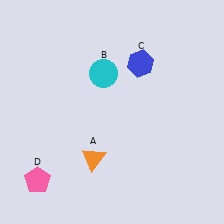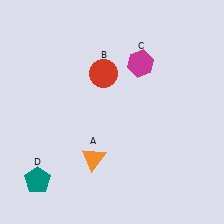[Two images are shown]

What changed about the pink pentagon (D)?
In Image 1, D is pink. In Image 2, it changed to teal.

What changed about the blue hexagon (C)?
In Image 1, C is blue. In Image 2, it changed to magenta.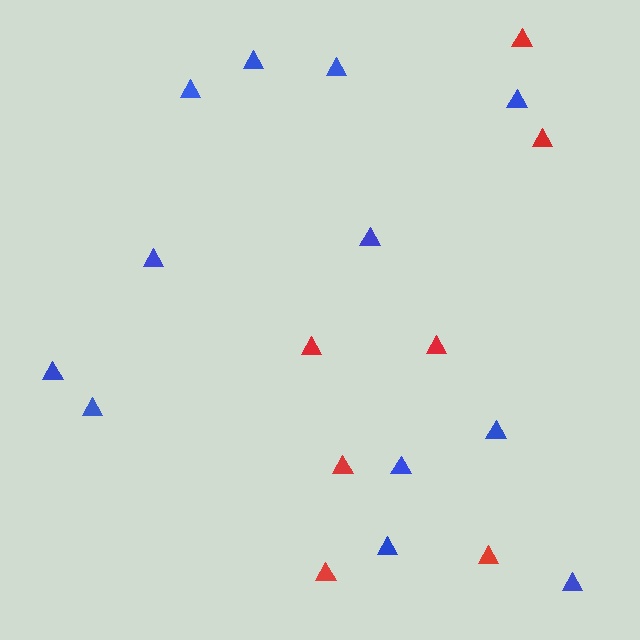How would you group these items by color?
There are 2 groups: one group of red triangles (7) and one group of blue triangles (12).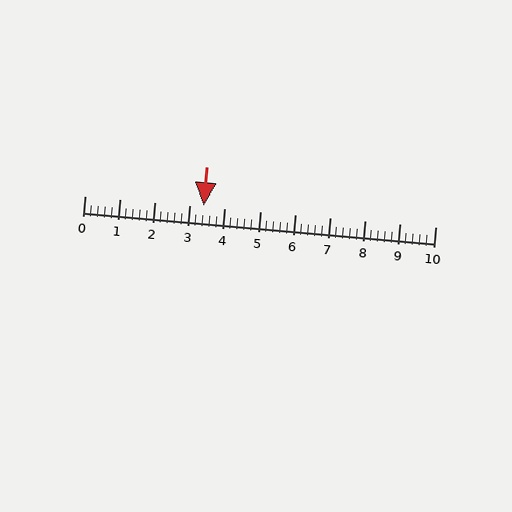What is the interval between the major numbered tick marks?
The major tick marks are spaced 1 units apart.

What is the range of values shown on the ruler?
The ruler shows values from 0 to 10.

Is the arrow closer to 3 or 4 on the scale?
The arrow is closer to 3.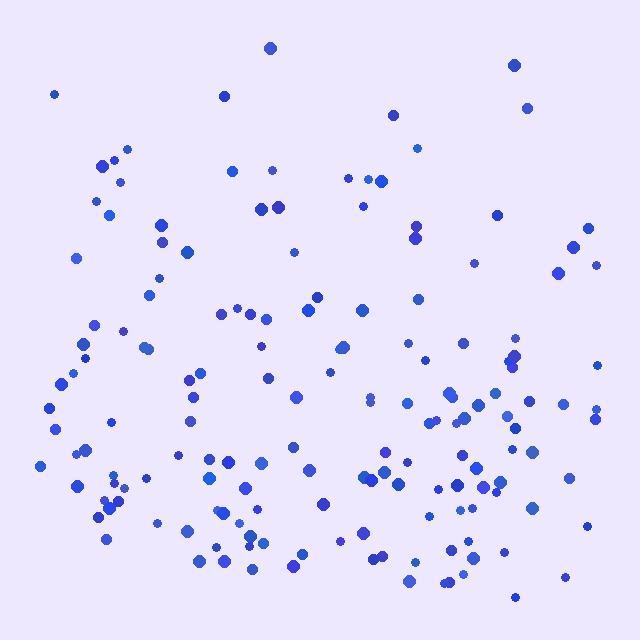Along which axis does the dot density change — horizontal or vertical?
Vertical.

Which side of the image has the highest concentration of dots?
The bottom.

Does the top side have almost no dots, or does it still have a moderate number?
Still a moderate number, just noticeably fewer than the bottom.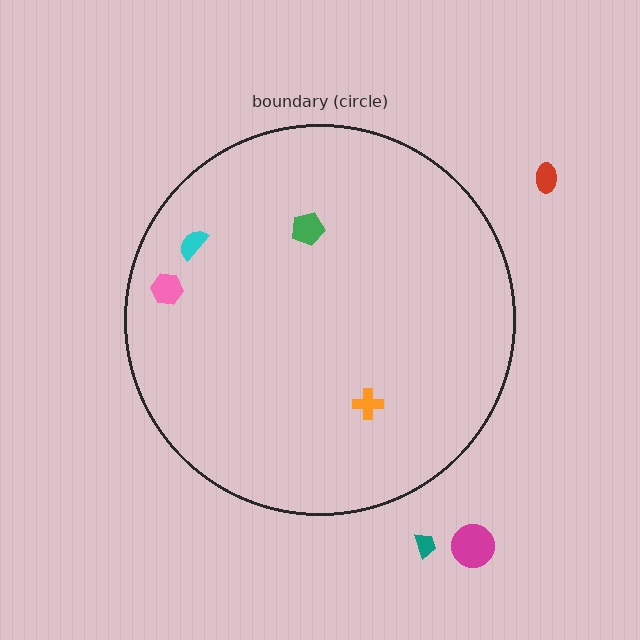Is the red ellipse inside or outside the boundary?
Outside.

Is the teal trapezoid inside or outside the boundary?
Outside.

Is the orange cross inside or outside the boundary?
Inside.